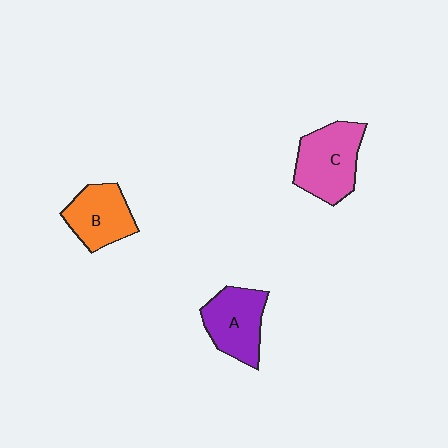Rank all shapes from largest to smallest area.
From largest to smallest: C (pink), A (purple), B (orange).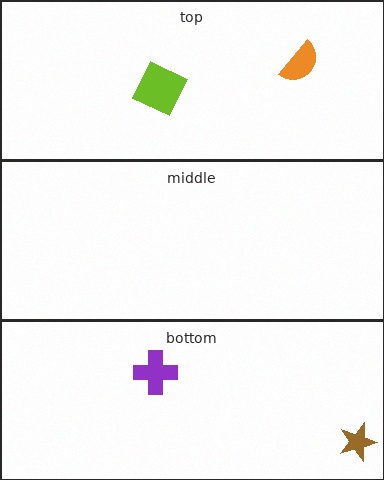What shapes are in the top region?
The orange semicircle, the lime square.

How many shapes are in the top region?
2.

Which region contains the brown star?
The bottom region.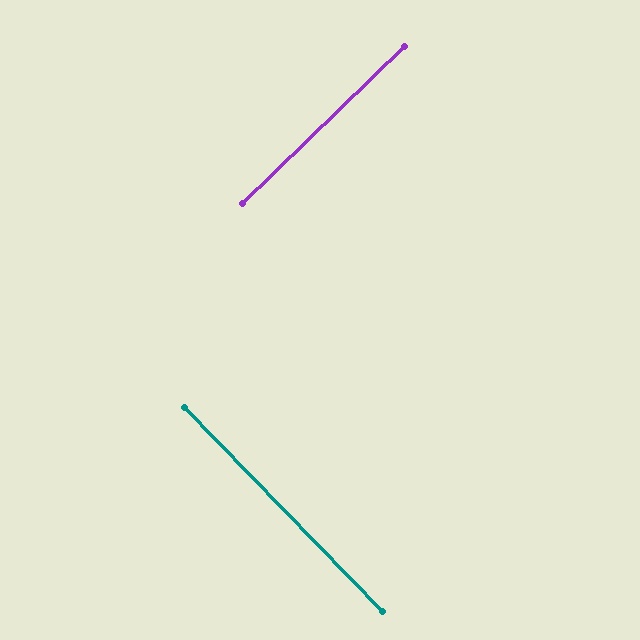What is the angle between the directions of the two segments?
Approximately 90 degrees.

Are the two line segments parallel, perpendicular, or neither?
Perpendicular — they meet at approximately 90°.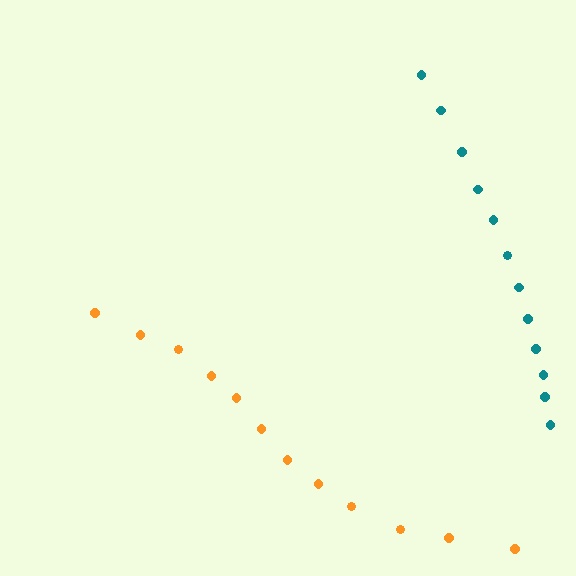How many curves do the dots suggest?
There are 2 distinct paths.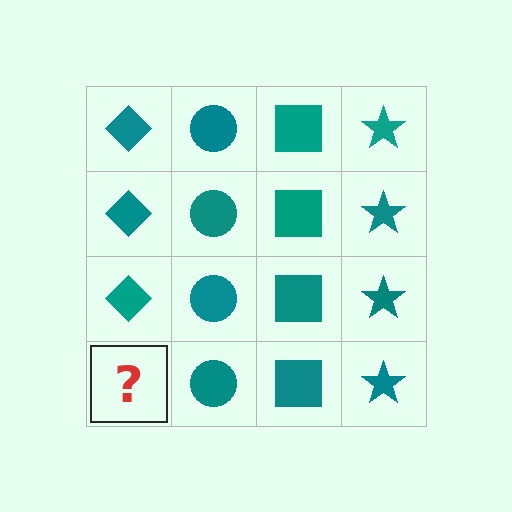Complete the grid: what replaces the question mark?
The question mark should be replaced with a teal diamond.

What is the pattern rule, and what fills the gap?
The rule is that each column has a consistent shape. The gap should be filled with a teal diamond.